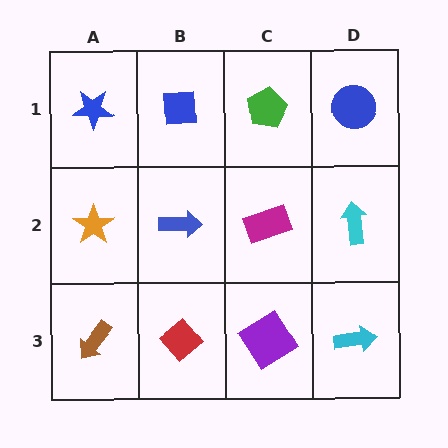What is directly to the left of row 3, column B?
A brown arrow.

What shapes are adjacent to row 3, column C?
A magenta rectangle (row 2, column C), a red diamond (row 3, column B), a cyan arrow (row 3, column D).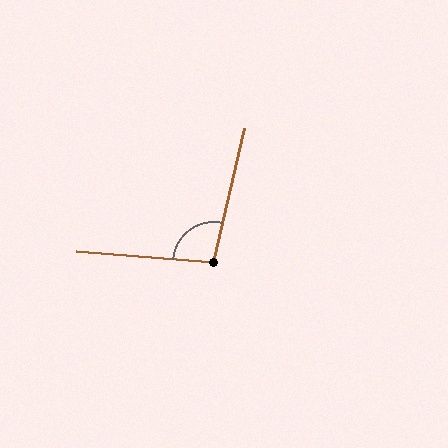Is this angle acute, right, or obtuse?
It is obtuse.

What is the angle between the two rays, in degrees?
Approximately 98 degrees.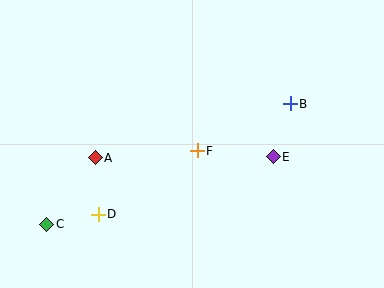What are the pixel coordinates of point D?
Point D is at (98, 214).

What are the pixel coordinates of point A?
Point A is at (95, 158).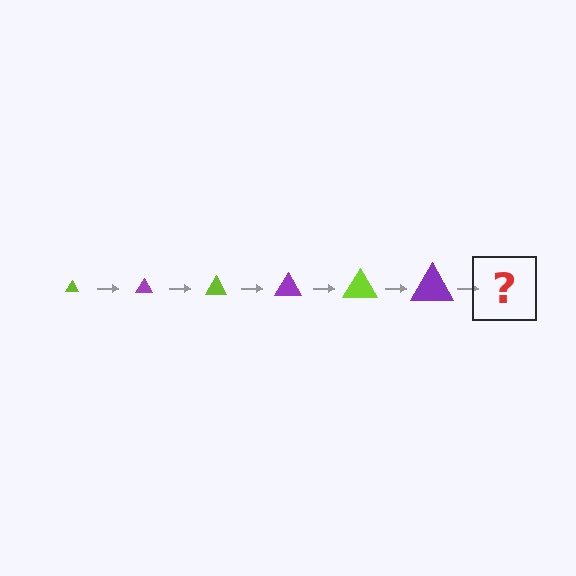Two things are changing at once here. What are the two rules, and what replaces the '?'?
The two rules are that the triangle grows larger each step and the color cycles through lime and purple. The '?' should be a lime triangle, larger than the previous one.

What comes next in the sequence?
The next element should be a lime triangle, larger than the previous one.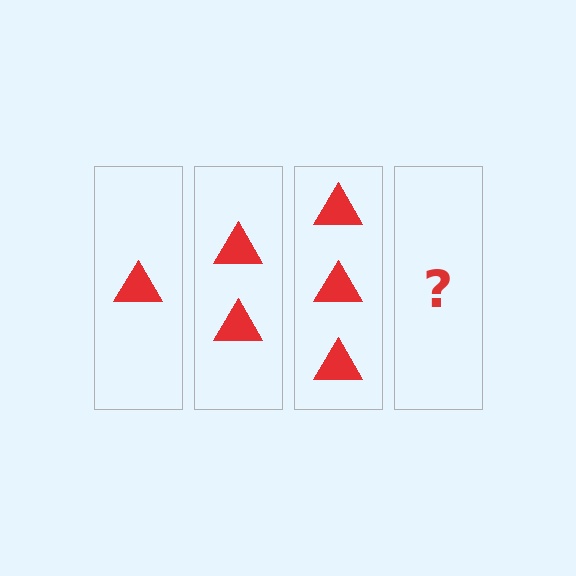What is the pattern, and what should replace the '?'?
The pattern is that each step adds one more triangle. The '?' should be 4 triangles.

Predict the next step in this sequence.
The next step is 4 triangles.